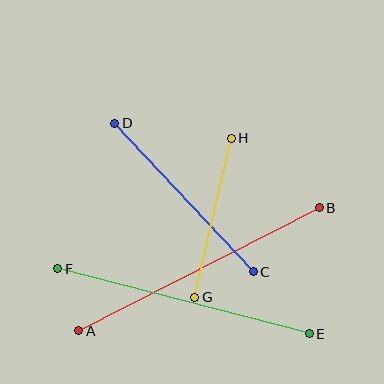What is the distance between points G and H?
The distance is approximately 163 pixels.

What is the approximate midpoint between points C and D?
The midpoint is at approximately (184, 198) pixels.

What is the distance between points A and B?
The distance is approximately 270 pixels.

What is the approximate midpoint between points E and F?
The midpoint is at approximately (183, 301) pixels.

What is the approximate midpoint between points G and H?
The midpoint is at approximately (213, 218) pixels.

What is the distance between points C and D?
The distance is approximately 203 pixels.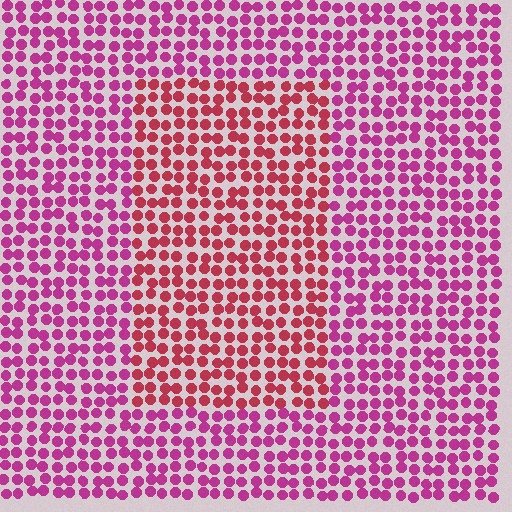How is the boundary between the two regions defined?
The boundary is defined purely by a slight shift in hue (about 31 degrees). Spacing, size, and orientation are identical on both sides.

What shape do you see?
I see a rectangle.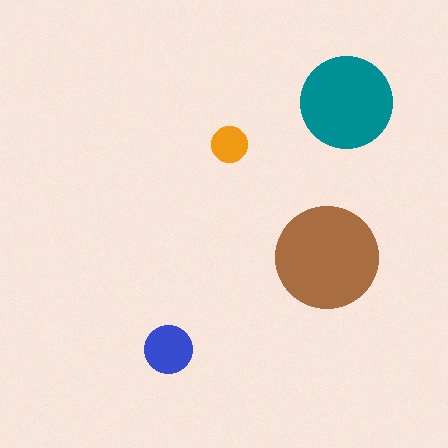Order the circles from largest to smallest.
the brown one, the teal one, the blue one, the orange one.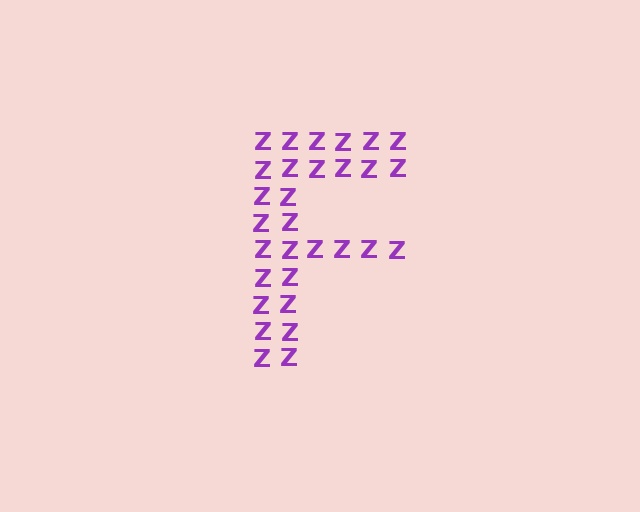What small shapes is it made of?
It is made of small letter Z's.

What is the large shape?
The large shape is the letter F.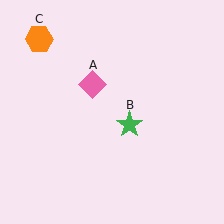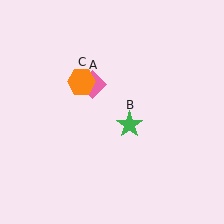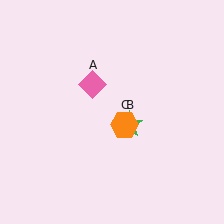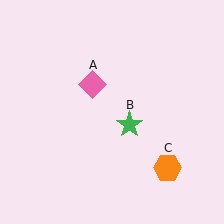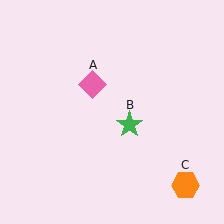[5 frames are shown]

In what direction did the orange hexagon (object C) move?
The orange hexagon (object C) moved down and to the right.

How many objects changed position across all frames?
1 object changed position: orange hexagon (object C).